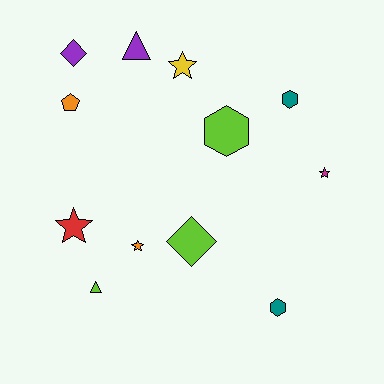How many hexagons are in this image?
There are 3 hexagons.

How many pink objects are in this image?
There are no pink objects.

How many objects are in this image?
There are 12 objects.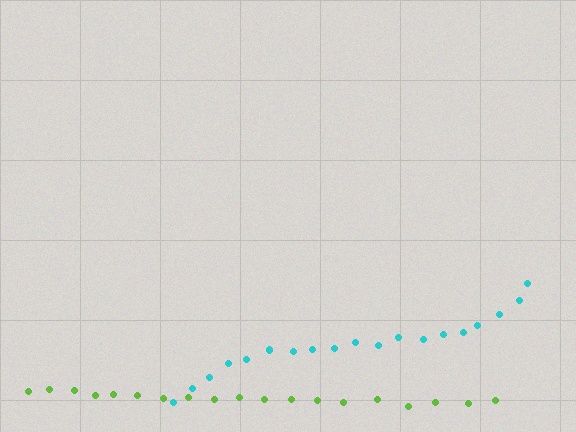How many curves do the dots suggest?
There are 2 distinct paths.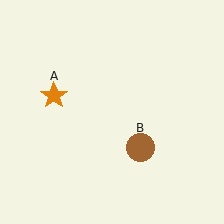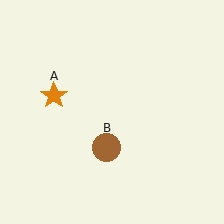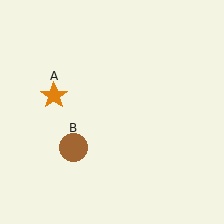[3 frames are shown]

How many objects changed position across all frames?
1 object changed position: brown circle (object B).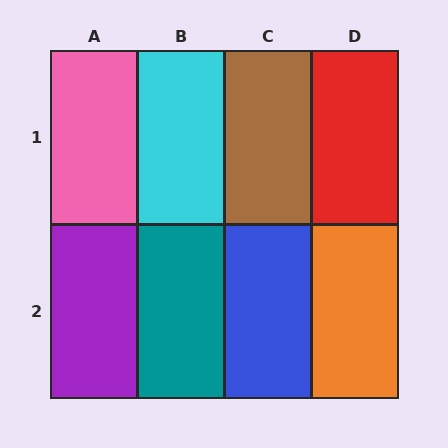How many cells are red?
1 cell is red.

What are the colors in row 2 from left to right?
Purple, teal, blue, orange.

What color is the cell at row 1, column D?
Red.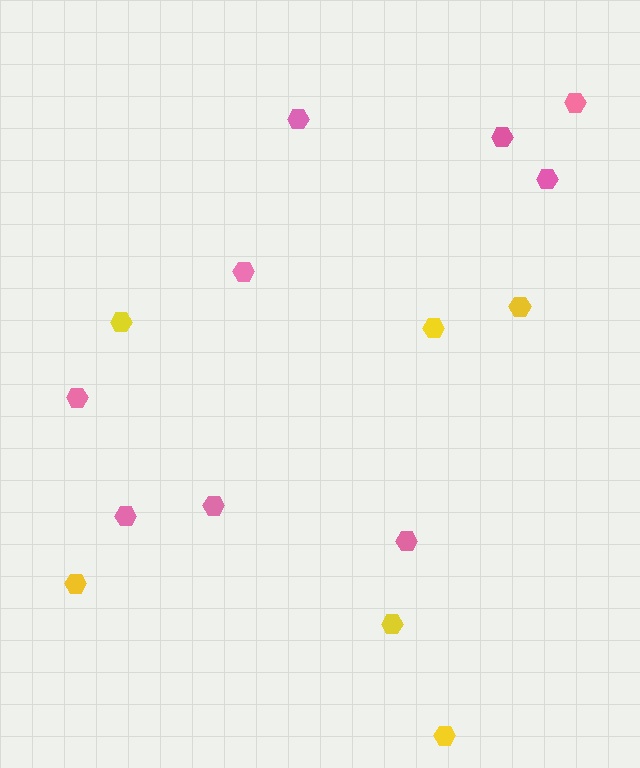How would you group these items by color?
There are 2 groups: one group of pink hexagons (9) and one group of yellow hexagons (6).